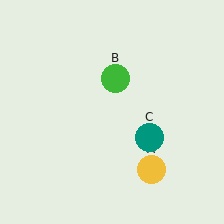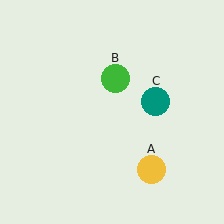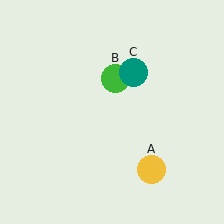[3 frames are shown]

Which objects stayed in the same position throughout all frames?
Yellow circle (object A) and green circle (object B) remained stationary.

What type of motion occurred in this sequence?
The teal circle (object C) rotated counterclockwise around the center of the scene.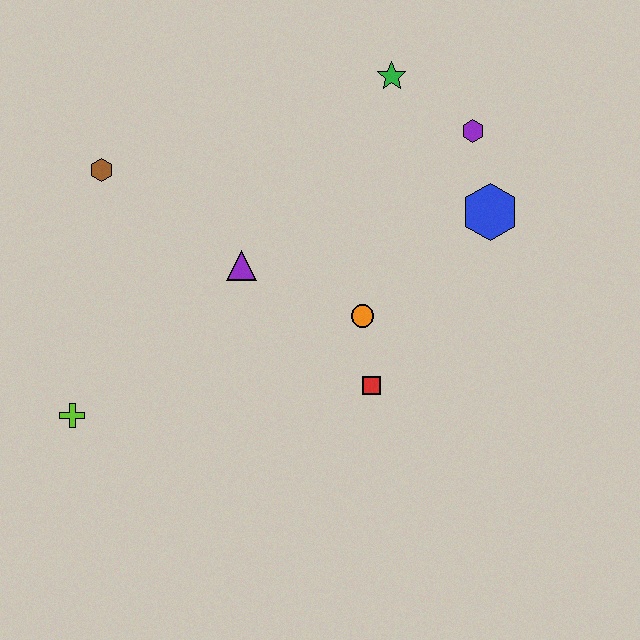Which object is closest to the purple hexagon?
The blue hexagon is closest to the purple hexagon.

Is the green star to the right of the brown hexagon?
Yes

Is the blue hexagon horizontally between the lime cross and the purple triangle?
No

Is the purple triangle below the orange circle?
No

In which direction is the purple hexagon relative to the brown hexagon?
The purple hexagon is to the right of the brown hexagon.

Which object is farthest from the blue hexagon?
The lime cross is farthest from the blue hexagon.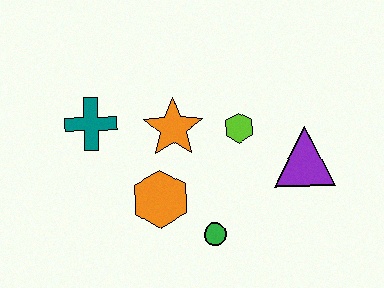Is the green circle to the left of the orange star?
No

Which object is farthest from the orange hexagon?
The purple triangle is farthest from the orange hexagon.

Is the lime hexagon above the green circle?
Yes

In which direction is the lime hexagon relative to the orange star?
The lime hexagon is to the right of the orange star.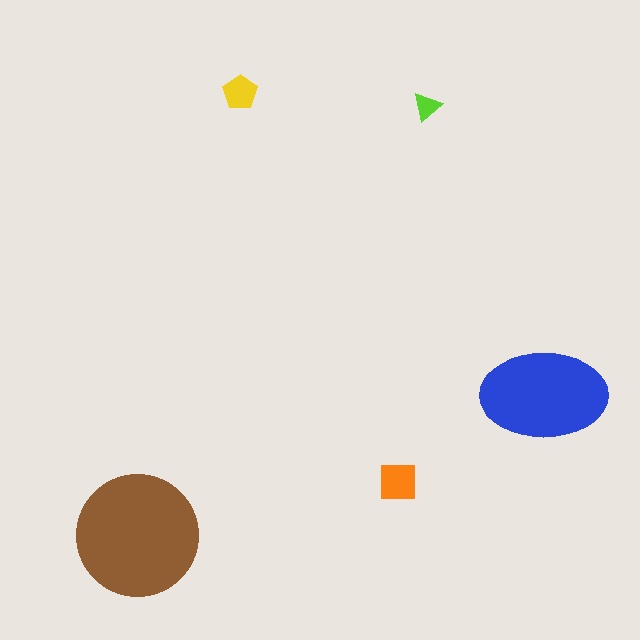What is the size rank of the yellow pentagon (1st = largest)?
4th.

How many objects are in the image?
There are 5 objects in the image.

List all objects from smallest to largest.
The lime triangle, the yellow pentagon, the orange square, the blue ellipse, the brown circle.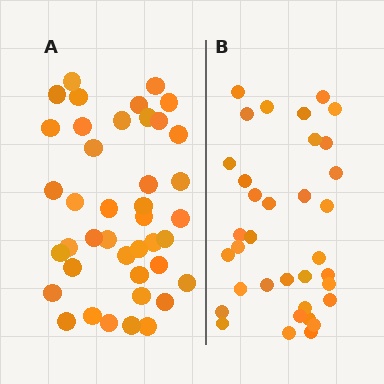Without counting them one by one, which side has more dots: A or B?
Region A (the left region) has more dots.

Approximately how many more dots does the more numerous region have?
Region A has about 6 more dots than region B.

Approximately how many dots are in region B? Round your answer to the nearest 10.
About 40 dots. (The exact count is 35, which rounds to 40.)